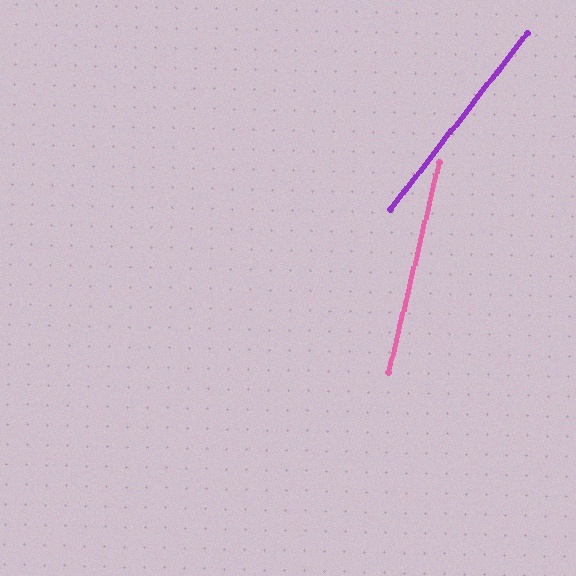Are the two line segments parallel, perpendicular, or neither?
Neither parallel nor perpendicular — they differ by about 24°.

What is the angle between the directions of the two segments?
Approximately 24 degrees.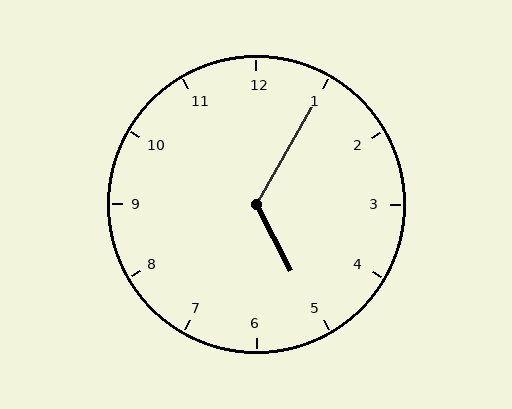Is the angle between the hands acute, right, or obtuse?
It is obtuse.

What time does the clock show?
5:05.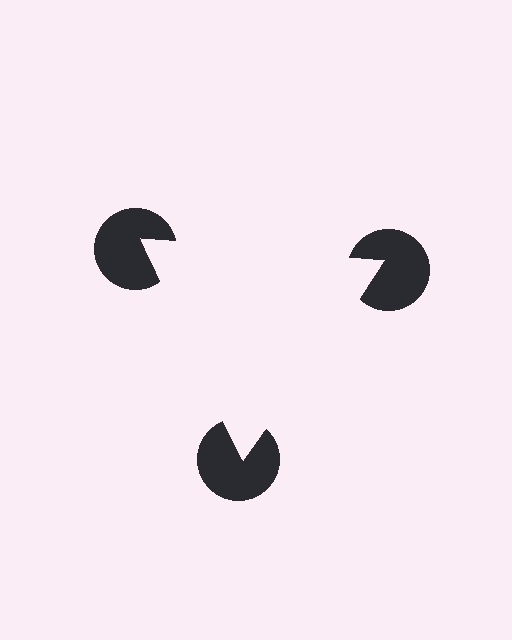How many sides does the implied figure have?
3 sides.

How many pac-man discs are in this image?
There are 3 — one at each vertex of the illusory triangle.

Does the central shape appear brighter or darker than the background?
It typically appears slightly brighter than the background, even though no actual brightness change is drawn.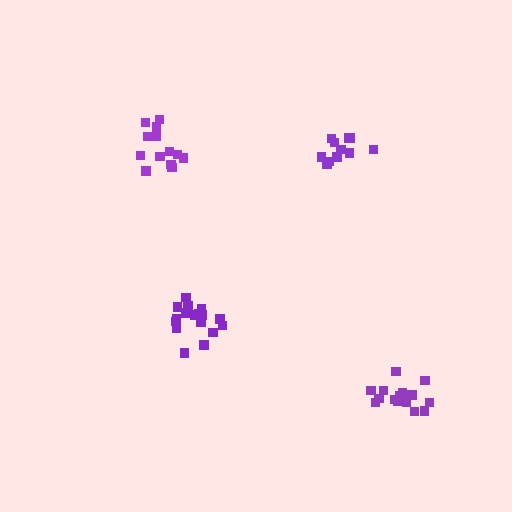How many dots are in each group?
Group 1: 17 dots, Group 2: 14 dots, Group 3: 16 dots, Group 4: 12 dots (59 total).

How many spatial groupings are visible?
There are 4 spatial groupings.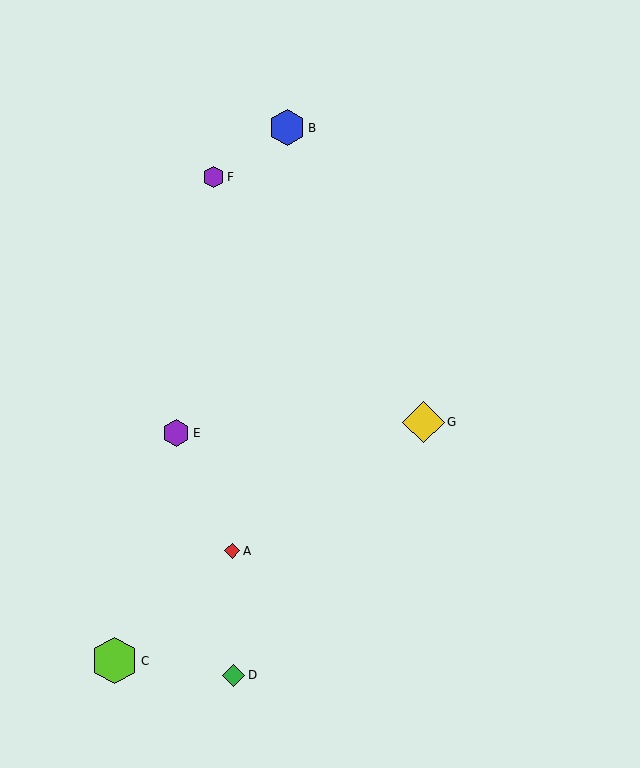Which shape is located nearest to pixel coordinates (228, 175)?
The purple hexagon (labeled F) at (213, 177) is nearest to that location.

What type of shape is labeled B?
Shape B is a blue hexagon.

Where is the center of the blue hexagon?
The center of the blue hexagon is at (287, 128).